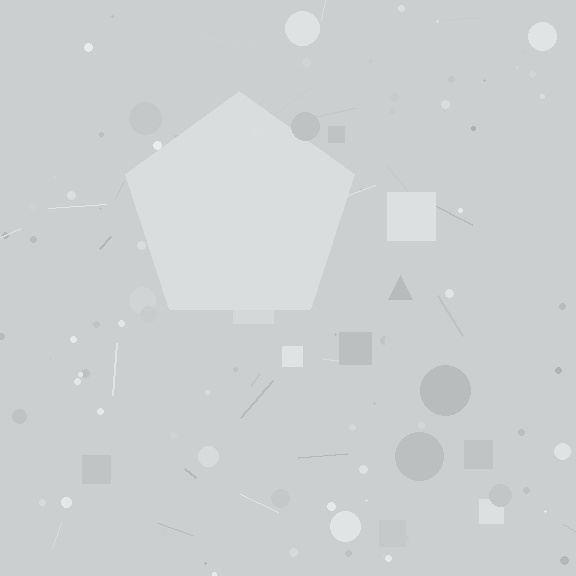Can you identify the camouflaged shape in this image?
The camouflaged shape is a pentagon.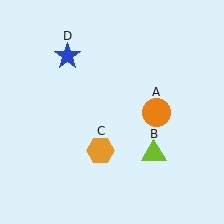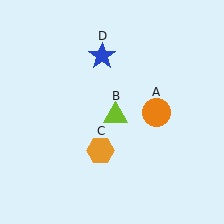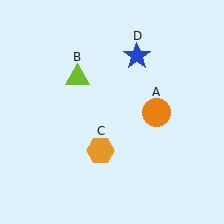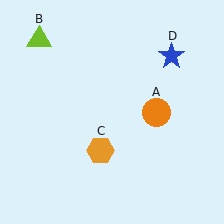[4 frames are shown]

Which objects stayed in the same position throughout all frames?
Orange circle (object A) and orange hexagon (object C) remained stationary.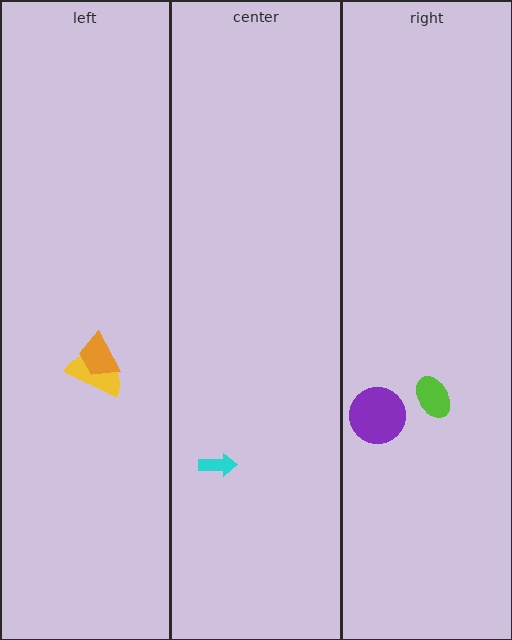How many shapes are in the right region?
2.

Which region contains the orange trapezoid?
The left region.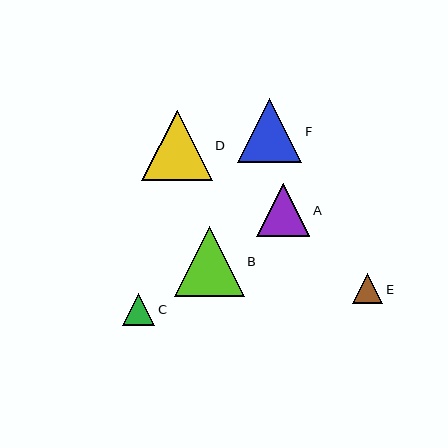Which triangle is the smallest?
Triangle E is the smallest with a size of approximately 30 pixels.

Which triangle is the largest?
Triangle D is the largest with a size of approximately 70 pixels.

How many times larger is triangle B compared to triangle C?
Triangle B is approximately 2.2 times the size of triangle C.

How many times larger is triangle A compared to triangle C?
Triangle A is approximately 1.7 times the size of triangle C.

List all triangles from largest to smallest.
From largest to smallest: D, B, F, A, C, E.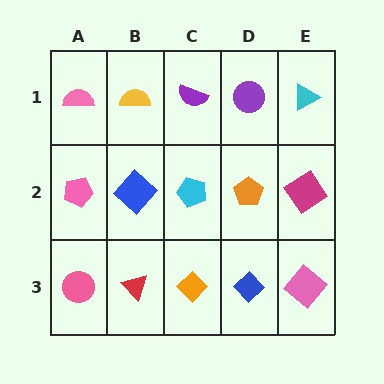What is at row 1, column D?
A purple circle.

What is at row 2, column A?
A pink pentagon.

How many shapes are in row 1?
5 shapes.